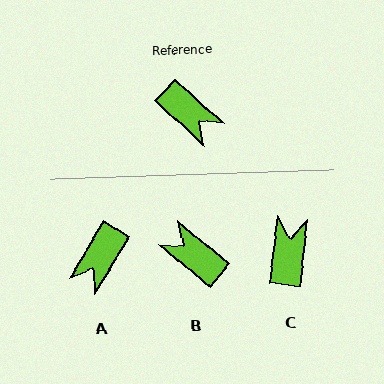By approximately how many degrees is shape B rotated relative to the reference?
Approximately 177 degrees clockwise.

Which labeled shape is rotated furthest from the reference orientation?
B, about 177 degrees away.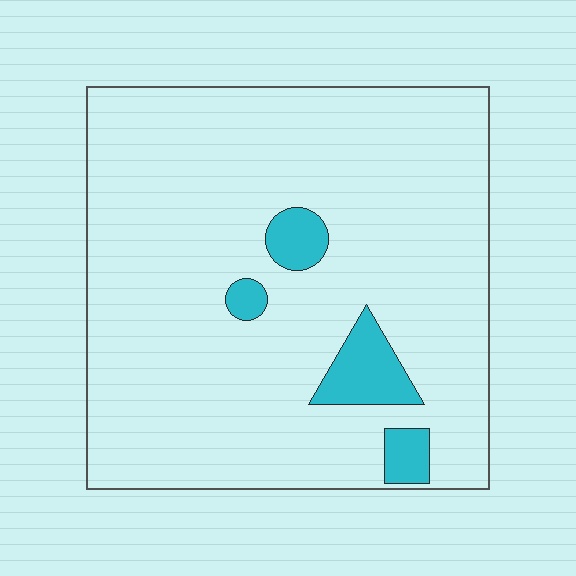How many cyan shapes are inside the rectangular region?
4.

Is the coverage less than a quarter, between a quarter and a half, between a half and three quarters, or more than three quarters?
Less than a quarter.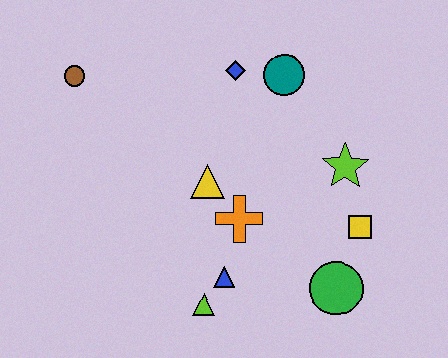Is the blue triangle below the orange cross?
Yes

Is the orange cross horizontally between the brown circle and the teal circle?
Yes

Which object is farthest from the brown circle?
The green circle is farthest from the brown circle.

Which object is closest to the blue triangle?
The lime triangle is closest to the blue triangle.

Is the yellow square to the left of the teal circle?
No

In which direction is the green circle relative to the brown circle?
The green circle is to the right of the brown circle.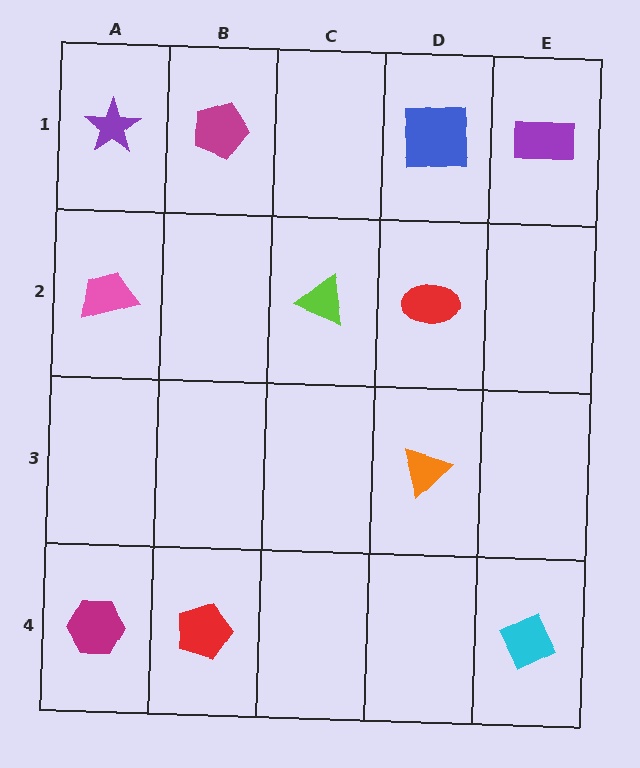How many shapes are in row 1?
4 shapes.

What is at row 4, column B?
A red pentagon.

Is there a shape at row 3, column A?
No, that cell is empty.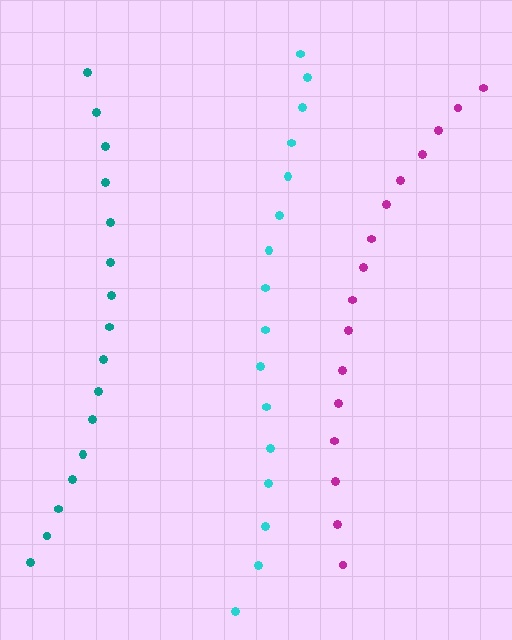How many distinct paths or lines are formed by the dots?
There are 3 distinct paths.